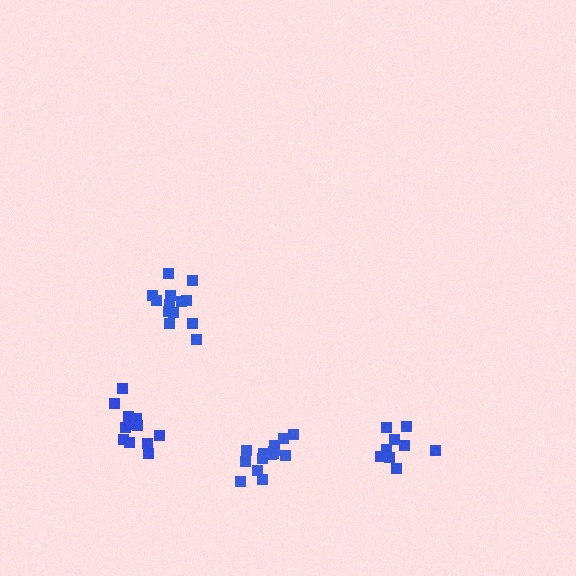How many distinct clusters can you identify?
There are 4 distinct clusters.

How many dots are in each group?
Group 1: 13 dots, Group 2: 15 dots, Group 3: 9 dots, Group 4: 13 dots (50 total).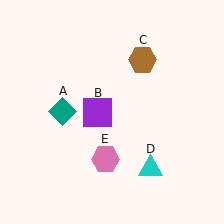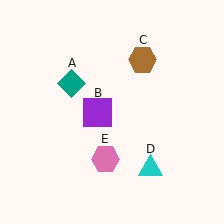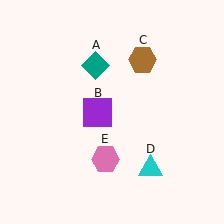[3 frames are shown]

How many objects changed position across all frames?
1 object changed position: teal diamond (object A).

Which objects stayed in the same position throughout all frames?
Purple square (object B) and brown hexagon (object C) and cyan triangle (object D) and pink hexagon (object E) remained stationary.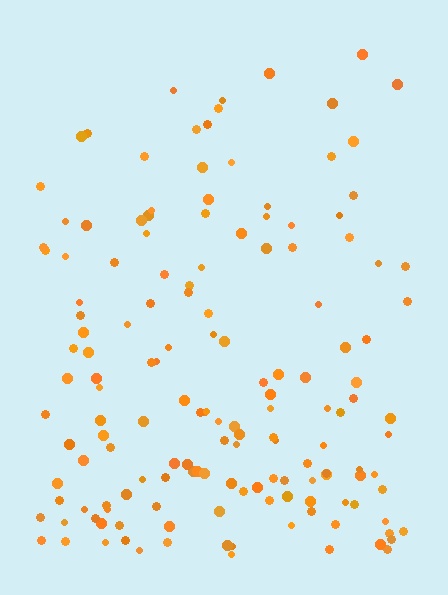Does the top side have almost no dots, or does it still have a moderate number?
Still a moderate number, just noticeably fewer than the bottom.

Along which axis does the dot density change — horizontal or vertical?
Vertical.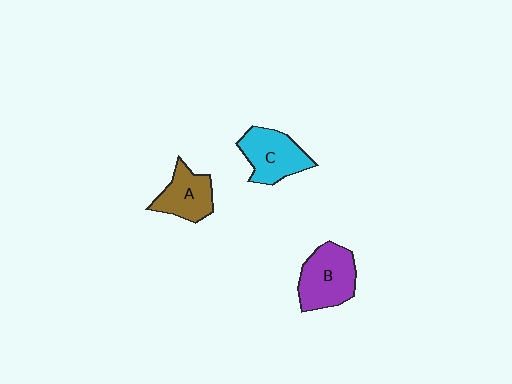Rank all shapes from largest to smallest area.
From largest to smallest: B (purple), C (cyan), A (brown).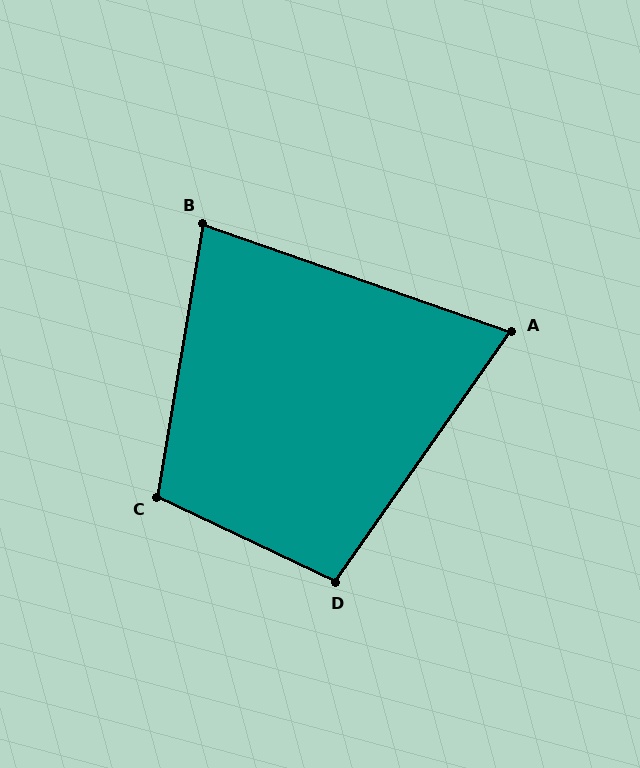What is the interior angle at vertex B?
Approximately 80 degrees (acute).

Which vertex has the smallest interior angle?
A, at approximately 74 degrees.